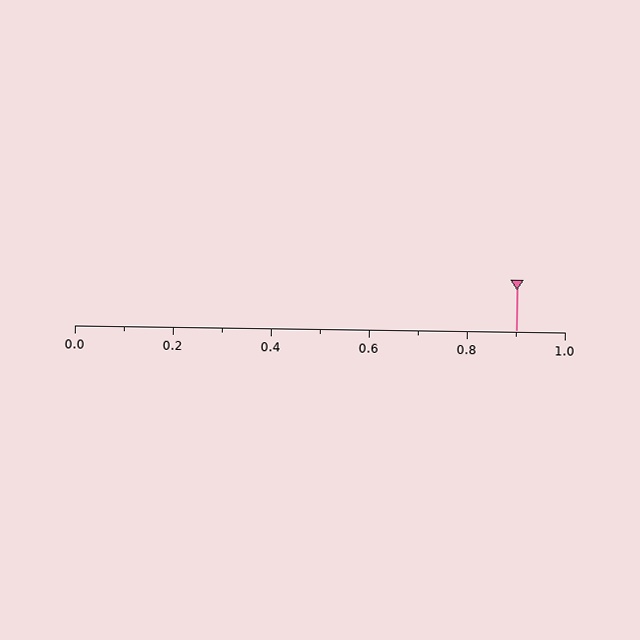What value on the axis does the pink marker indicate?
The marker indicates approximately 0.9.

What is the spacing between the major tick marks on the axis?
The major ticks are spaced 0.2 apart.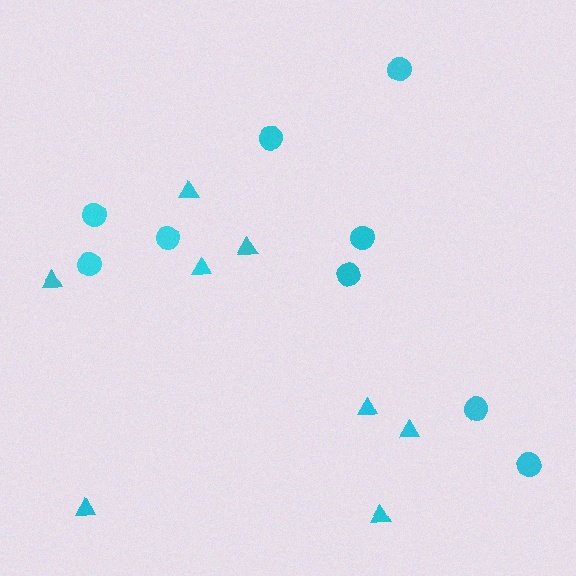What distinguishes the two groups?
There are 2 groups: one group of triangles (8) and one group of circles (9).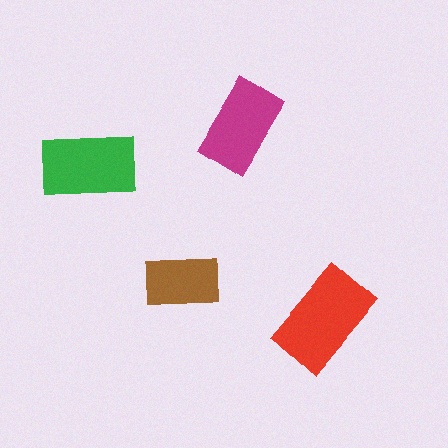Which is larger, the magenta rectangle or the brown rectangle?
The magenta one.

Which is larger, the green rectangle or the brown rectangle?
The green one.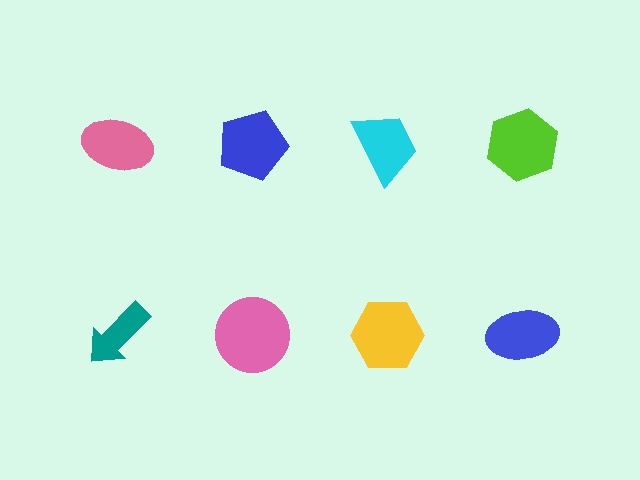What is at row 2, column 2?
A pink circle.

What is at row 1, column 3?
A cyan trapezoid.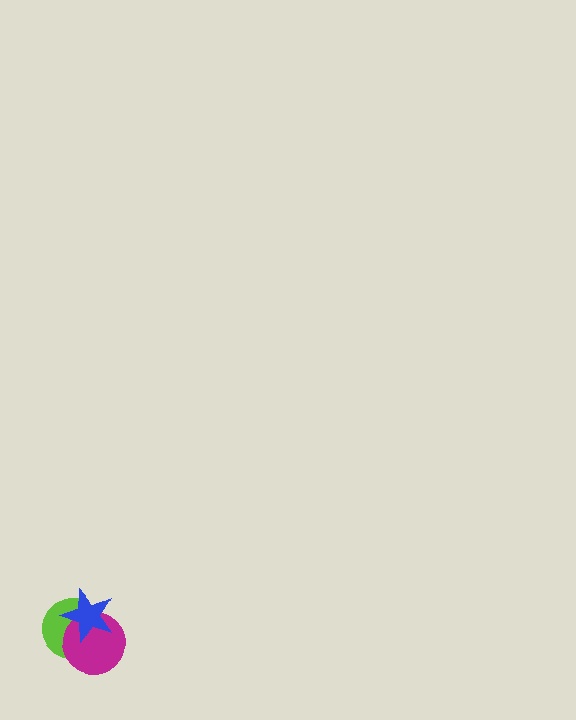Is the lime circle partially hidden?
Yes, it is partially covered by another shape.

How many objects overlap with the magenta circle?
2 objects overlap with the magenta circle.